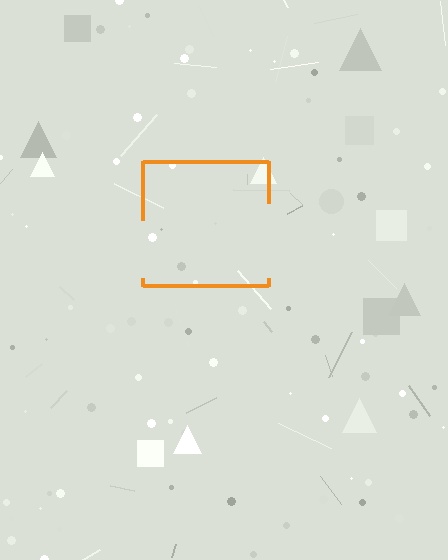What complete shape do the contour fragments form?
The contour fragments form a square.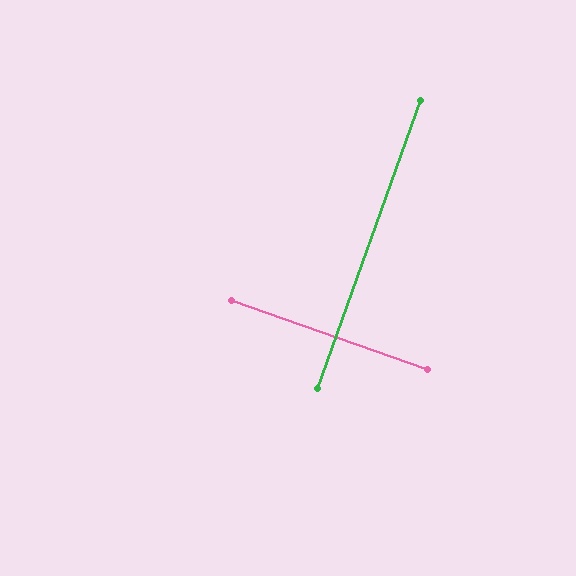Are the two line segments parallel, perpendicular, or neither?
Perpendicular — they meet at approximately 90°.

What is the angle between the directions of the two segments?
Approximately 90 degrees.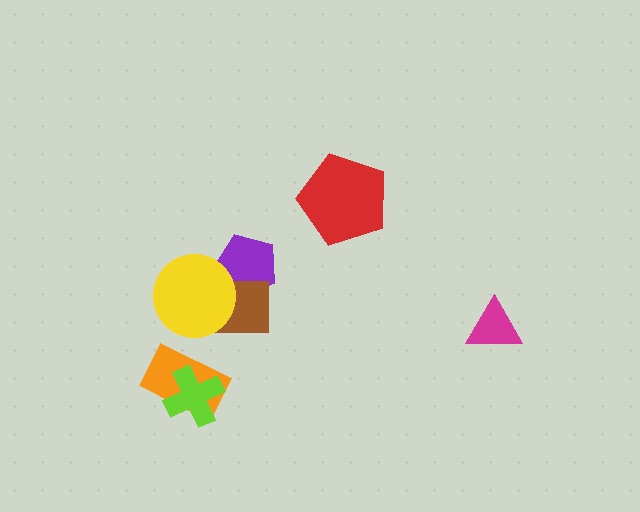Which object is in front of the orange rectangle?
The lime cross is in front of the orange rectangle.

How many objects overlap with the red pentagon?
0 objects overlap with the red pentagon.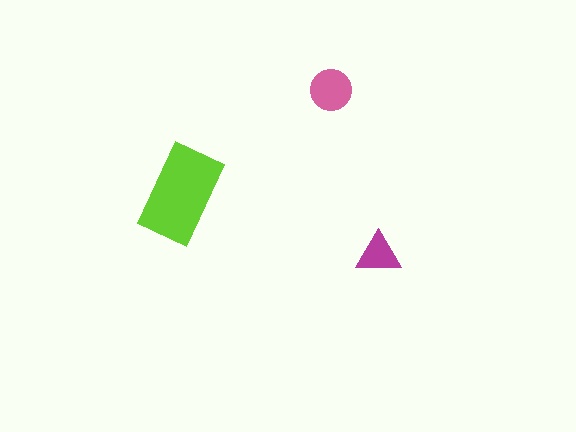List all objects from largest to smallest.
The lime rectangle, the pink circle, the magenta triangle.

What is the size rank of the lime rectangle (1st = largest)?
1st.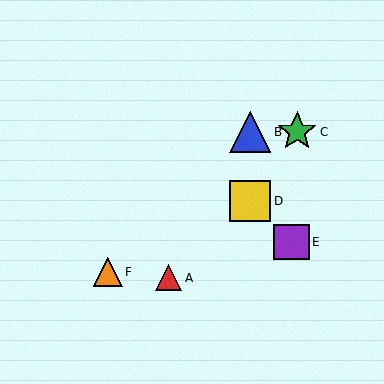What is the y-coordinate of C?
Object C is at y≈132.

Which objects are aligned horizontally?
Objects B, C are aligned horizontally.